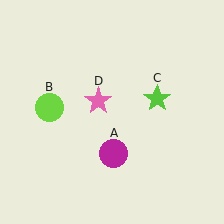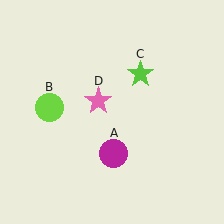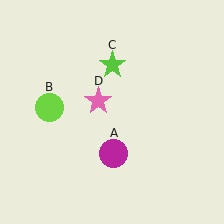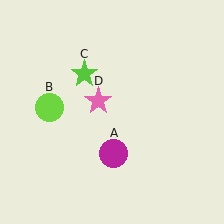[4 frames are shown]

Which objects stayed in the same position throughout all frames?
Magenta circle (object A) and lime circle (object B) and pink star (object D) remained stationary.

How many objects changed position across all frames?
1 object changed position: lime star (object C).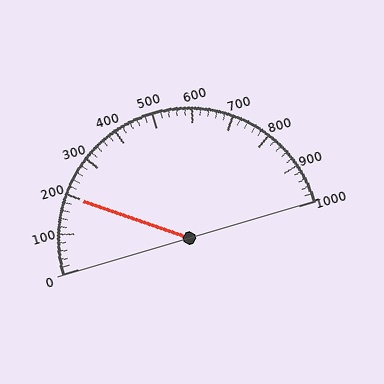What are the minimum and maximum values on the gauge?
The gauge ranges from 0 to 1000.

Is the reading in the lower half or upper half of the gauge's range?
The reading is in the lower half of the range (0 to 1000).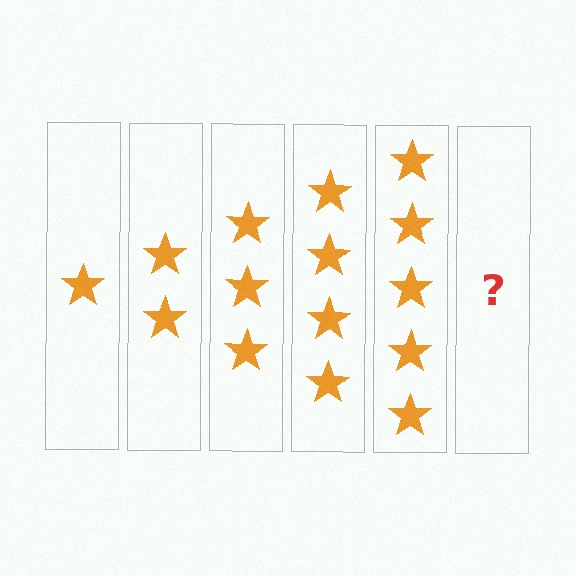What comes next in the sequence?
The next element should be 6 stars.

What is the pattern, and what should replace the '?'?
The pattern is that each step adds one more star. The '?' should be 6 stars.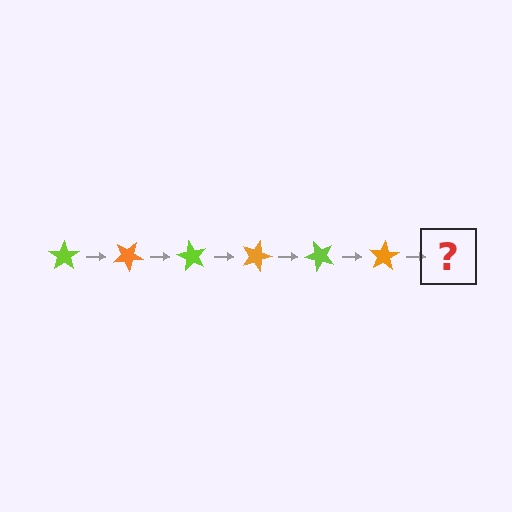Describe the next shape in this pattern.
It should be a lime star, rotated 180 degrees from the start.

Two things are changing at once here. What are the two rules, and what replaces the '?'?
The two rules are that it rotates 30 degrees each step and the color cycles through lime and orange. The '?' should be a lime star, rotated 180 degrees from the start.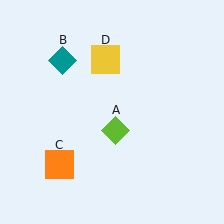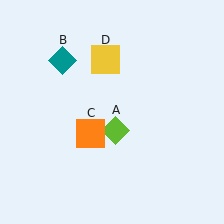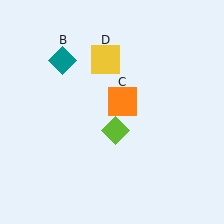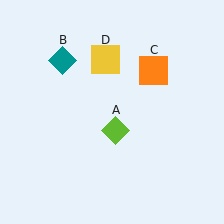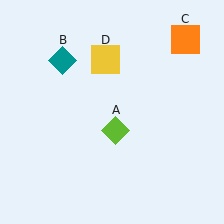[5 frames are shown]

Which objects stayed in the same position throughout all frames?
Lime diamond (object A) and teal diamond (object B) and yellow square (object D) remained stationary.